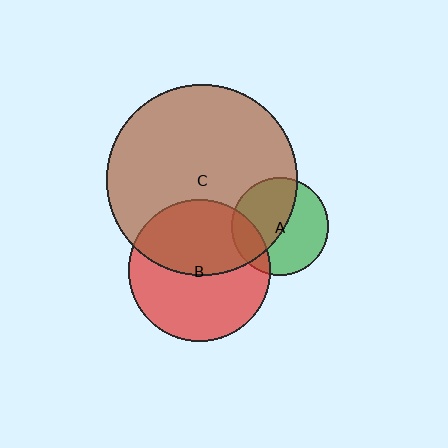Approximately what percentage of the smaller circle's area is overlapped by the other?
Approximately 20%.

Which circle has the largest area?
Circle C (brown).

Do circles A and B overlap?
Yes.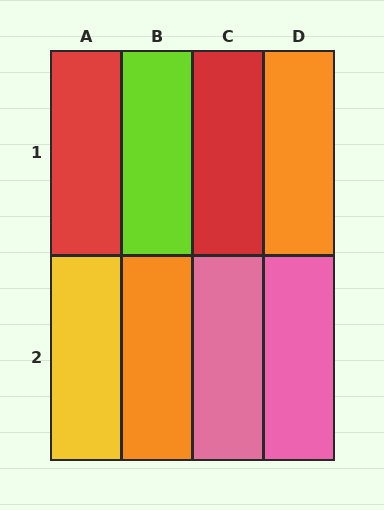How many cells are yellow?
1 cell is yellow.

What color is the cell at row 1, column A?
Red.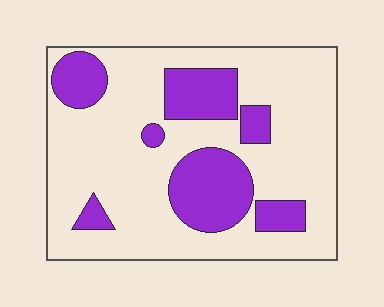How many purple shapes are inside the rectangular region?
7.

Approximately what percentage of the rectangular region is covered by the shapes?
Approximately 25%.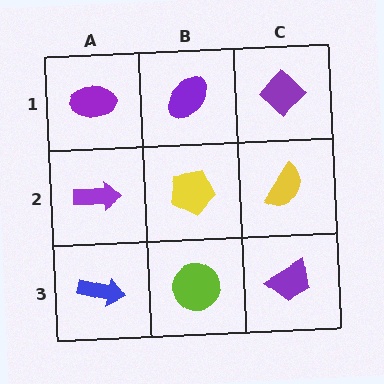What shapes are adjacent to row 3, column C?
A yellow semicircle (row 2, column C), a lime circle (row 3, column B).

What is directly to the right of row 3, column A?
A lime circle.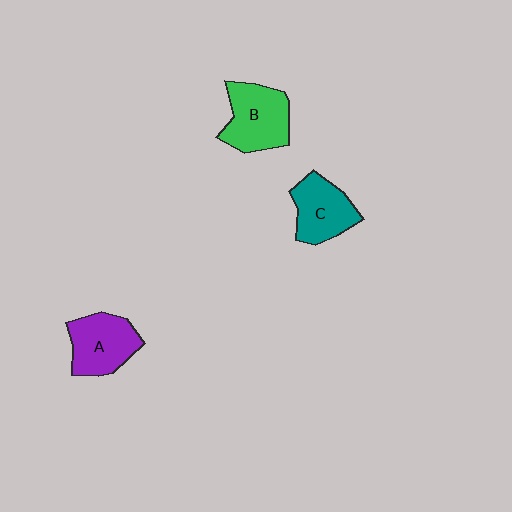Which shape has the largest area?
Shape B (green).